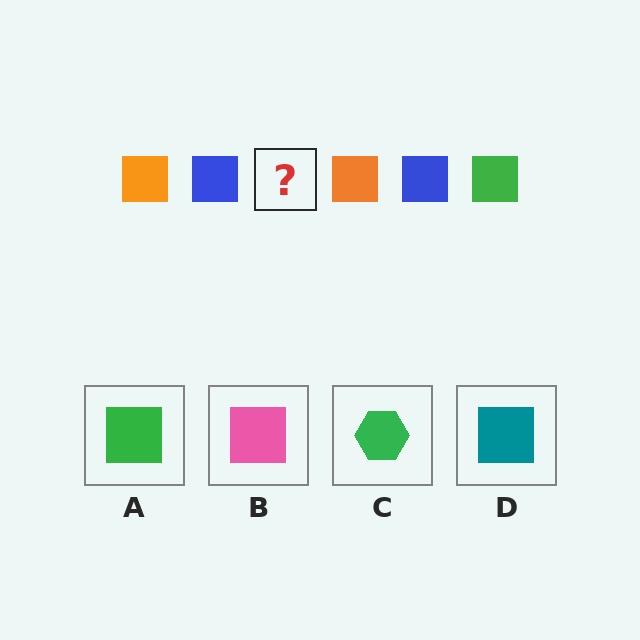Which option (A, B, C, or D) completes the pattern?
A.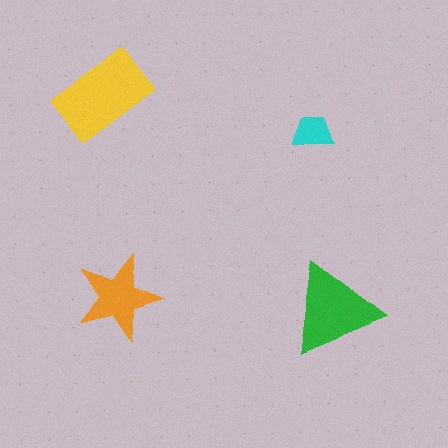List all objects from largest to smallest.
The yellow rectangle, the green triangle, the orange star, the cyan trapezoid.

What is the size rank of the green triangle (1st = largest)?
2nd.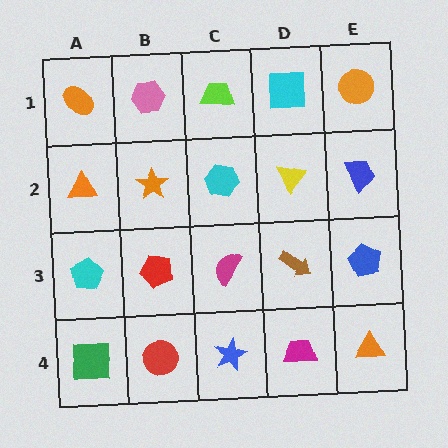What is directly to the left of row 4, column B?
A green square.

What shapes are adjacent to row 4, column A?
A cyan pentagon (row 3, column A), a red circle (row 4, column B).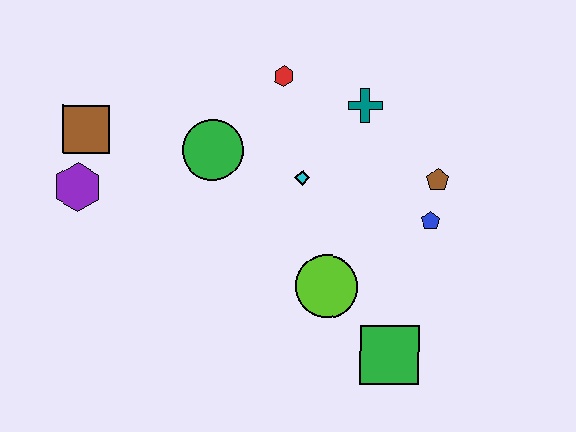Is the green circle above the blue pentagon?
Yes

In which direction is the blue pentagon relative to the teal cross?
The blue pentagon is below the teal cross.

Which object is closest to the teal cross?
The red hexagon is closest to the teal cross.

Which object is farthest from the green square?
The brown square is farthest from the green square.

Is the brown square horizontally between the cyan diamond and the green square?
No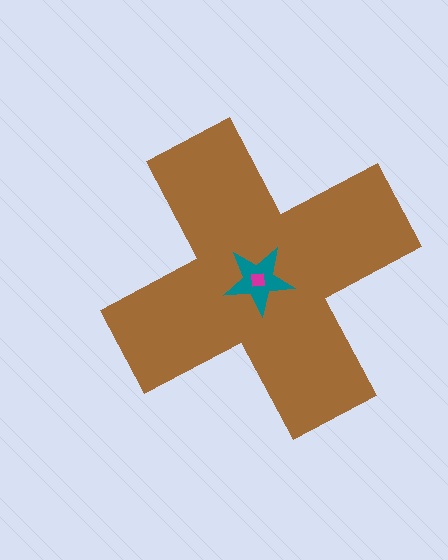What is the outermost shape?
The brown cross.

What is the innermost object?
The magenta square.